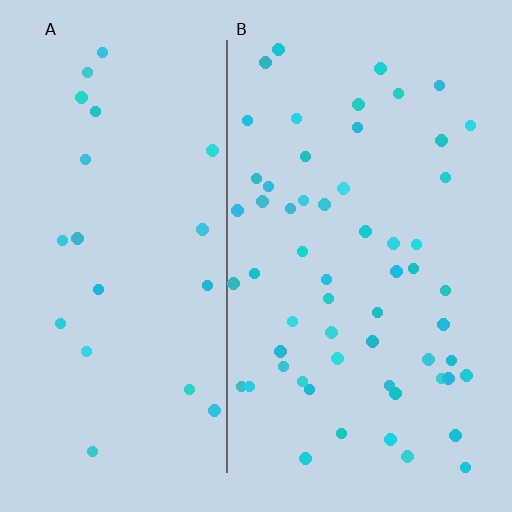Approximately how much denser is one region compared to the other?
Approximately 2.7× — region B over region A.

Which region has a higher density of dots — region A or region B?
B (the right).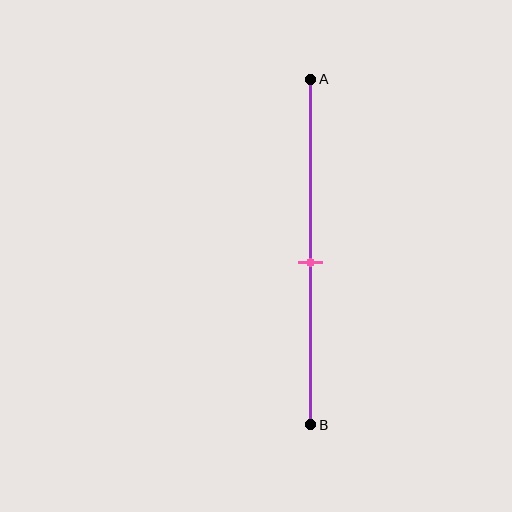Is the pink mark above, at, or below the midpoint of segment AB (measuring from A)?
The pink mark is below the midpoint of segment AB.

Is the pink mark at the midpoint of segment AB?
No, the mark is at about 55% from A, not at the 50% midpoint.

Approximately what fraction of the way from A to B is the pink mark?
The pink mark is approximately 55% of the way from A to B.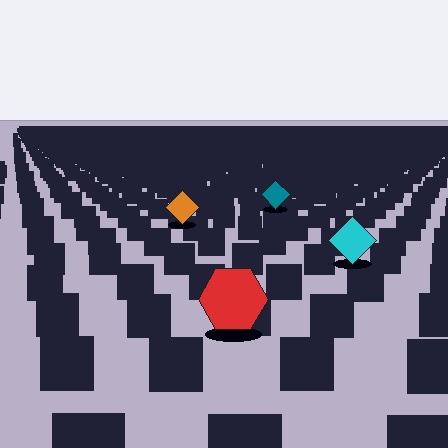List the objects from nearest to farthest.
From nearest to farthest: the red hexagon, the cyan diamond, the orange diamond, the teal diamond.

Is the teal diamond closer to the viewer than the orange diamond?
No. The orange diamond is closer — you can tell from the texture gradient: the ground texture is coarser near it.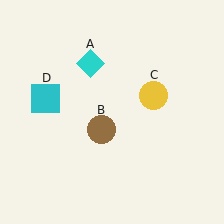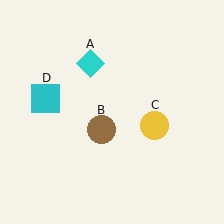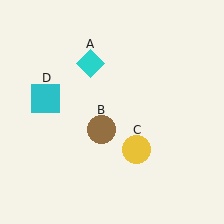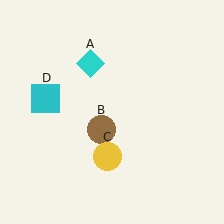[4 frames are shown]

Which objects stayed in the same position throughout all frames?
Cyan diamond (object A) and brown circle (object B) and cyan square (object D) remained stationary.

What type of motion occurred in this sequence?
The yellow circle (object C) rotated clockwise around the center of the scene.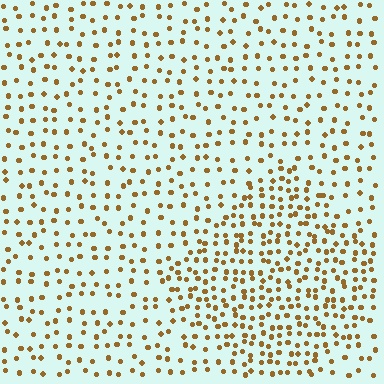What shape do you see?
I see a diamond.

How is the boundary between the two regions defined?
The boundary is defined by a change in element density (approximately 1.9x ratio). All elements are the same color, size, and shape.